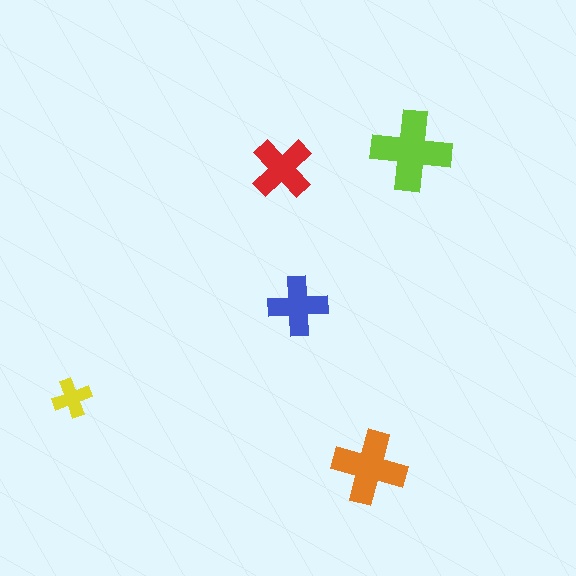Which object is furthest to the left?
The yellow cross is leftmost.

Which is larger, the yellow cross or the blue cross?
The blue one.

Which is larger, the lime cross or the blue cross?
The lime one.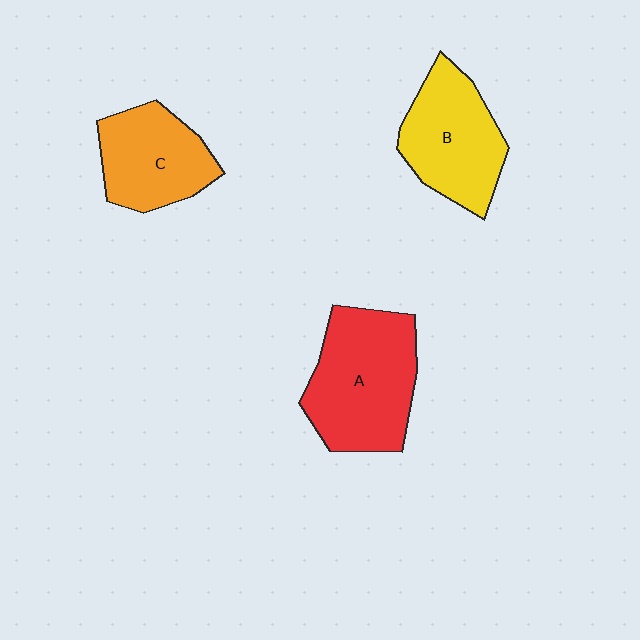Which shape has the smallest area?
Shape C (orange).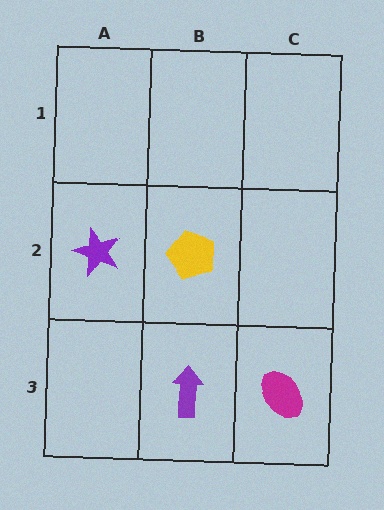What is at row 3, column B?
A purple arrow.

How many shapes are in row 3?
2 shapes.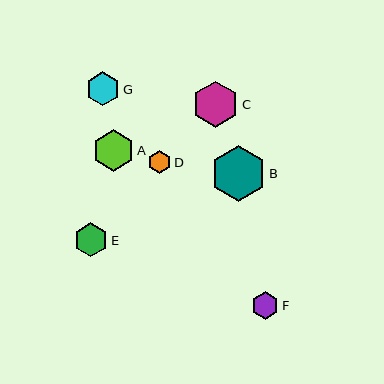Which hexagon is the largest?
Hexagon B is the largest with a size of approximately 55 pixels.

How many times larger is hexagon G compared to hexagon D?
Hexagon G is approximately 1.5 times the size of hexagon D.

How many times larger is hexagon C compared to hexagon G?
Hexagon C is approximately 1.4 times the size of hexagon G.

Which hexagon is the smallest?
Hexagon D is the smallest with a size of approximately 23 pixels.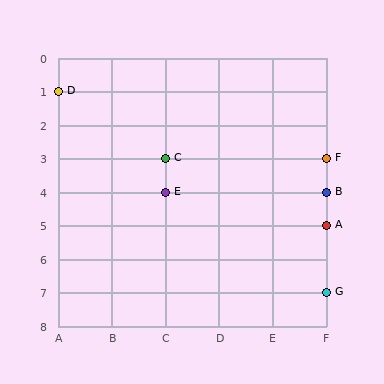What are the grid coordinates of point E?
Point E is at grid coordinates (C, 4).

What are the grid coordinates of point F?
Point F is at grid coordinates (F, 3).